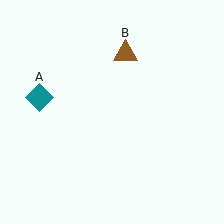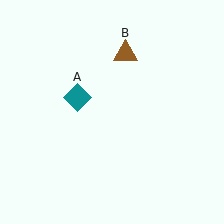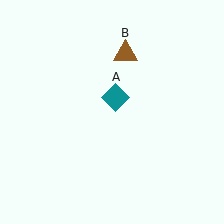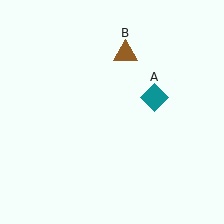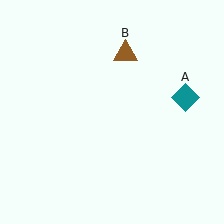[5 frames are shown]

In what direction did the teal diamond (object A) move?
The teal diamond (object A) moved right.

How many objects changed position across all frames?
1 object changed position: teal diamond (object A).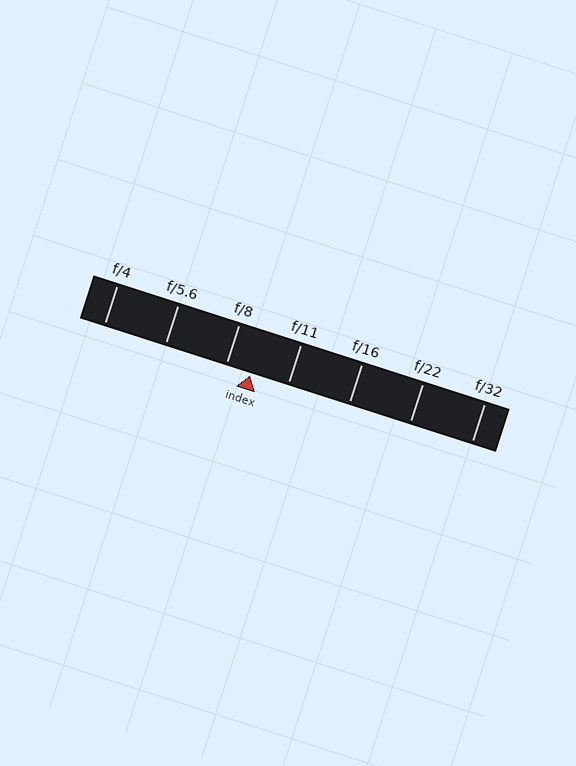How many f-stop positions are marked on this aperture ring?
There are 7 f-stop positions marked.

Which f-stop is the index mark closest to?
The index mark is closest to f/8.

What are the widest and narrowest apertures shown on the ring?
The widest aperture shown is f/4 and the narrowest is f/32.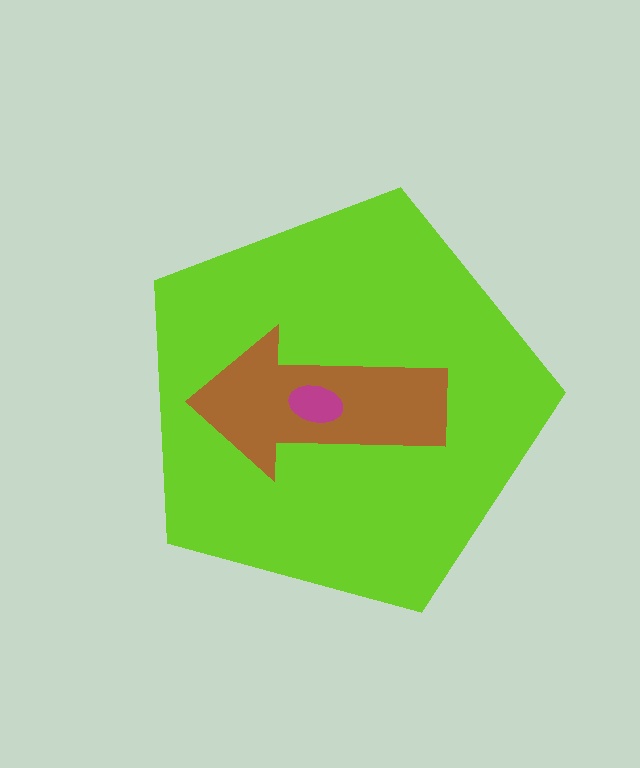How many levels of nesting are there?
3.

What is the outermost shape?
The lime pentagon.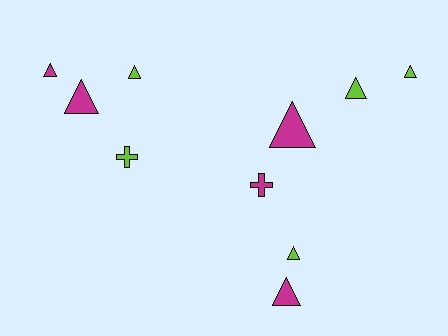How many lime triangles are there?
There are 4 lime triangles.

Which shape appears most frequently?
Triangle, with 8 objects.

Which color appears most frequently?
Lime, with 5 objects.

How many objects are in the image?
There are 10 objects.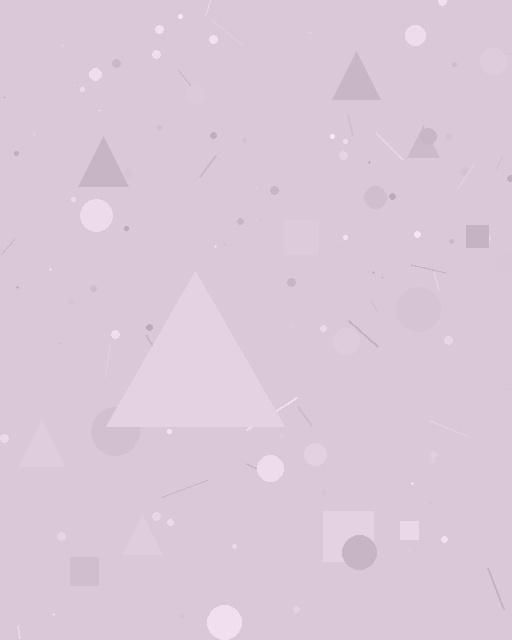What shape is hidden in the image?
A triangle is hidden in the image.